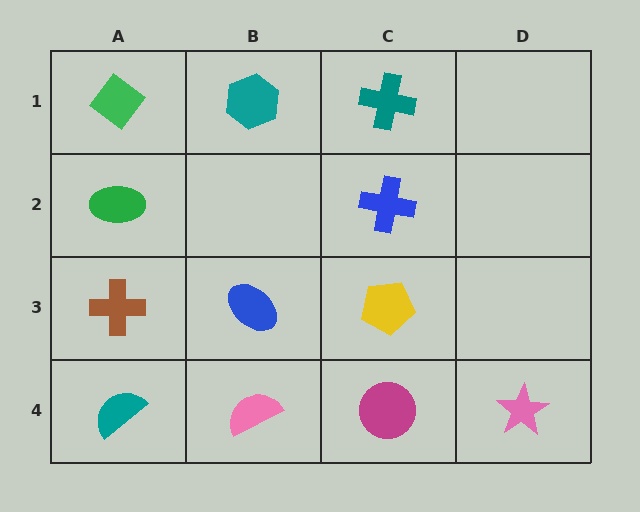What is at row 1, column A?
A green diamond.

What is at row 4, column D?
A pink star.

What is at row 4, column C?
A magenta circle.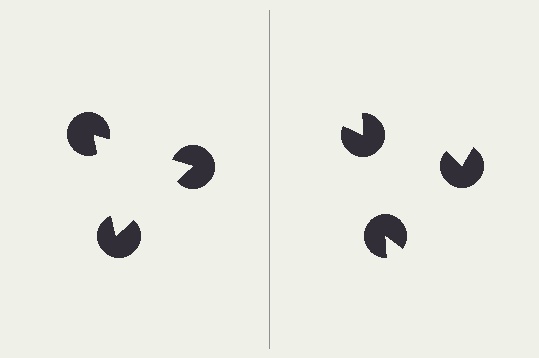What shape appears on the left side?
An illusory triangle.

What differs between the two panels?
The pac-man discs are positioned identically on both sides; only the wedge orientations differ. On the left they align to a triangle; on the right they are misaligned.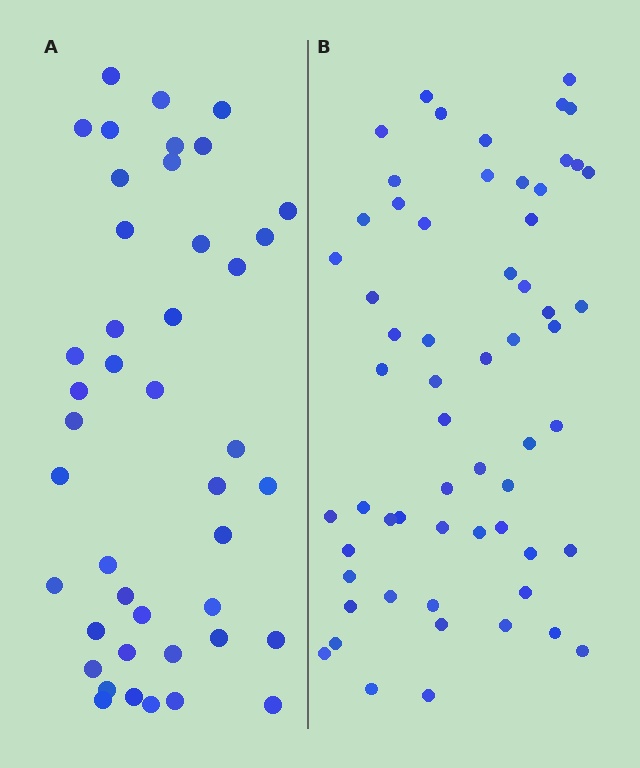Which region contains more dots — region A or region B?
Region B (the right region) has more dots.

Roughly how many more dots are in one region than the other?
Region B has approximately 15 more dots than region A.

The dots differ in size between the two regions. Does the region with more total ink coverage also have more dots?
No. Region A has more total ink coverage because its dots are larger, but region B actually contains more individual dots. Total area can be misleading — the number of items is what matters here.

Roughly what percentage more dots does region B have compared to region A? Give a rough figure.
About 40% more.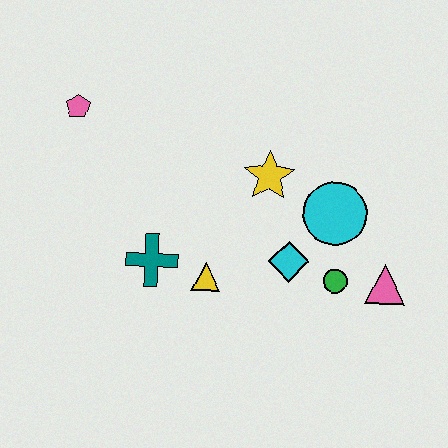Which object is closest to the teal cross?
The yellow triangle is closest to the teal cross.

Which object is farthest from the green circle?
The pink pentagon is farthest from the green circle.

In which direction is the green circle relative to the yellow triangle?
The green circle is to the right of the yellow triangle.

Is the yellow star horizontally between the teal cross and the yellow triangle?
No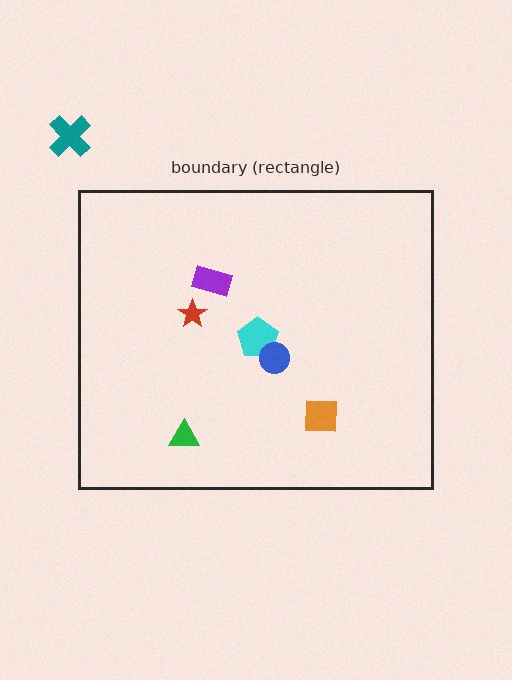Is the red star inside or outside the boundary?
Inside.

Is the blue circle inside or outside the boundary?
Inside.